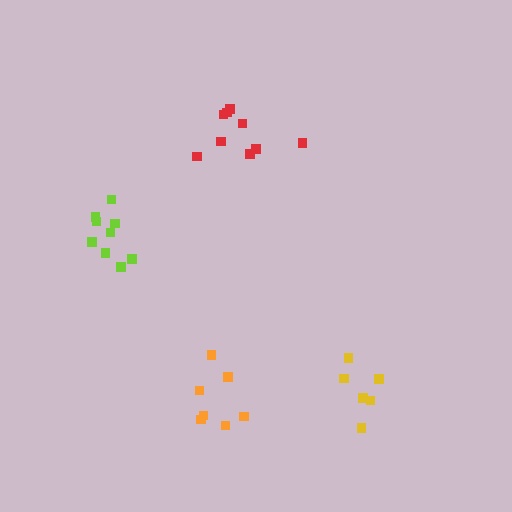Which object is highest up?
The red cluster is topmost.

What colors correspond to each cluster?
The clusters are colored: red, yellow, lime, orange.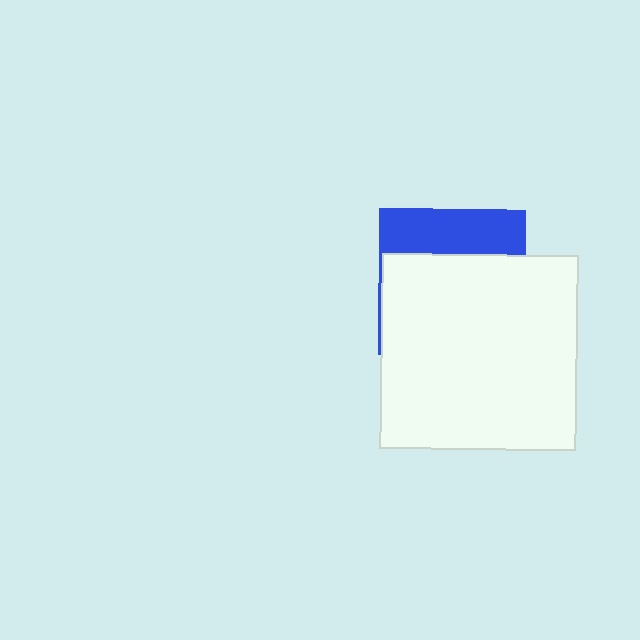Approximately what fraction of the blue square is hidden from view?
Roughly 68% of the blue square is hidden behind the white square.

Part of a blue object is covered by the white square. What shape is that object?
It is a square.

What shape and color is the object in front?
The object in front is a white square.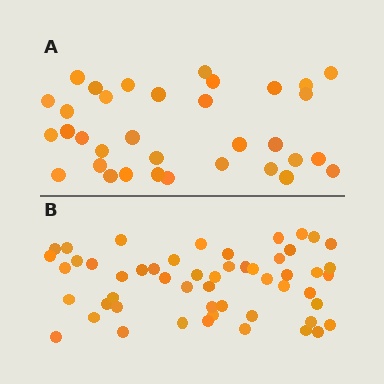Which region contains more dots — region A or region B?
Region B (the bottom region) has more dots.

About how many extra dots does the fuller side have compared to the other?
Region B has approximately 20 more dots than region A.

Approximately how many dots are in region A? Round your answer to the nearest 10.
About 30 dots. (The exact count is 34, which rounds to 30.)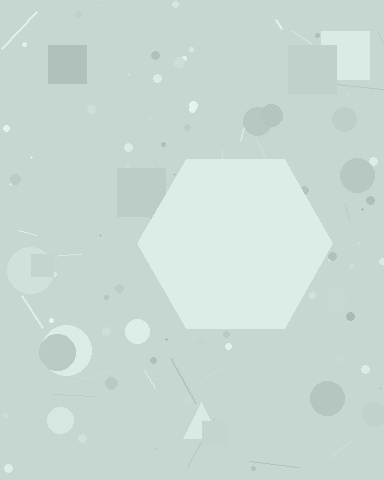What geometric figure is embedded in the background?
A hexagon is embedded in the background.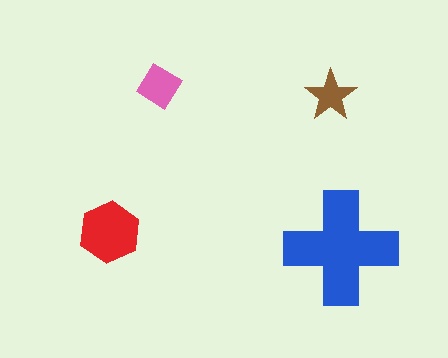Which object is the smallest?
The brown star.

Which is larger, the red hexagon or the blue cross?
The blue cross.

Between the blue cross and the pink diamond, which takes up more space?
The blue cross.